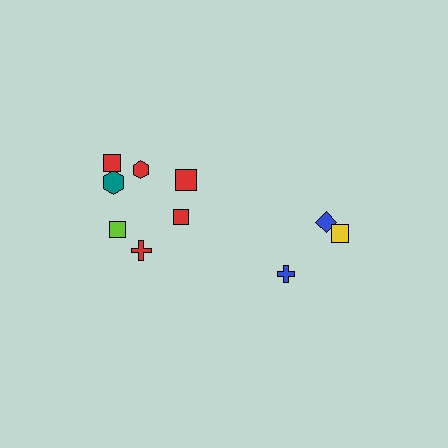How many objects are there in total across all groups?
There are 10 objects.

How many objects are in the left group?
There are 7 objects.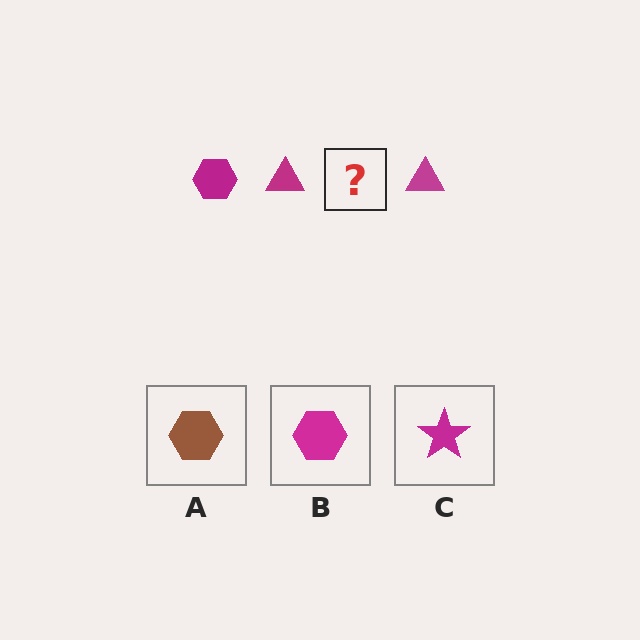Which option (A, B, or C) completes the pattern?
B.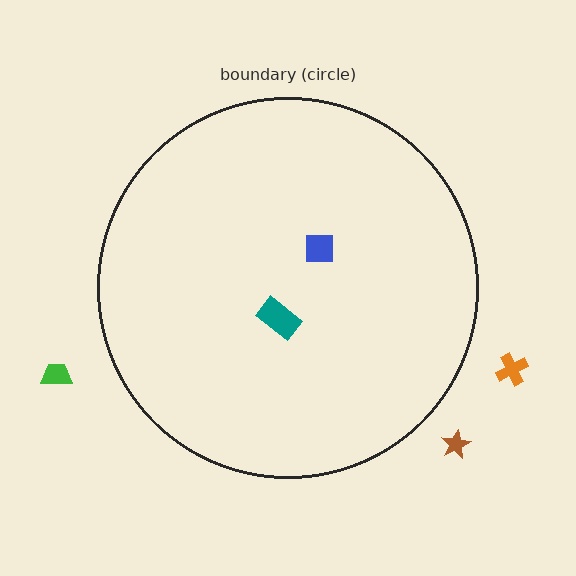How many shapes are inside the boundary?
2 inside, 3 outside.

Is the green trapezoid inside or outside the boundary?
Outside.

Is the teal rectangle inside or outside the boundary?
Inside.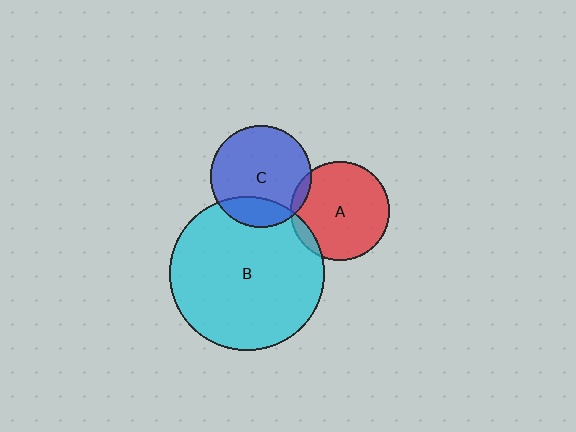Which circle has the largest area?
Circle B (cyan).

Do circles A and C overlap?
Yes.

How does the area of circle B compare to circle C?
Approximately 2.3 times.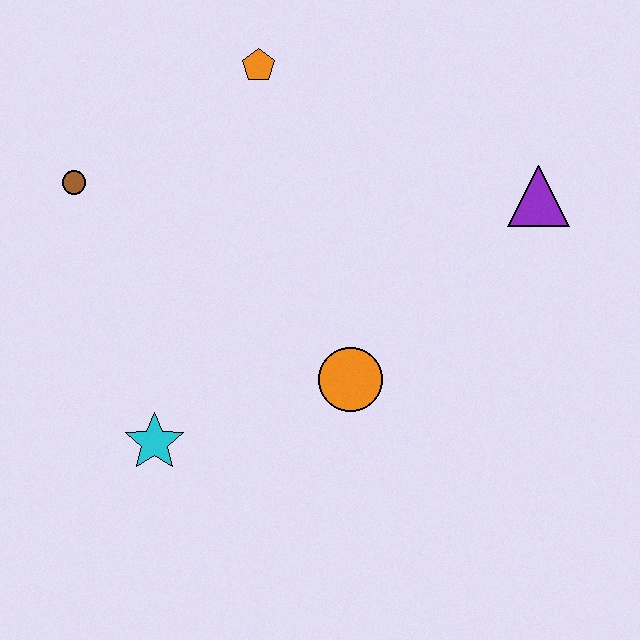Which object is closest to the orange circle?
The cyan star is closest to the orange circle.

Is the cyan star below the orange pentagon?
Yes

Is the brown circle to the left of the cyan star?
Yes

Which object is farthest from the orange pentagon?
The cyan star is farthest from the orange pentagon.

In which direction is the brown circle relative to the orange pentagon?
The brown circle is to the left of the orange pentagon.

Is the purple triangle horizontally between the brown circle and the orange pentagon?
No